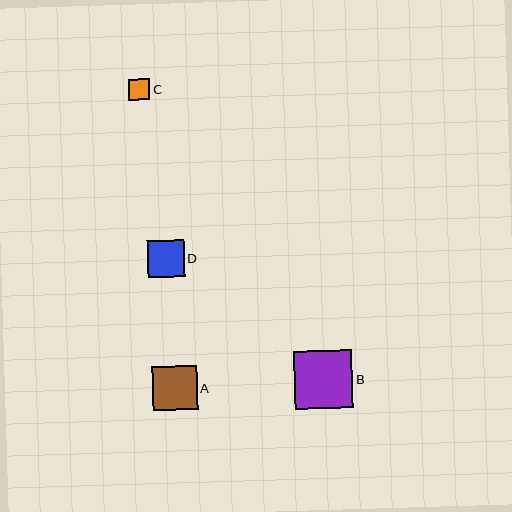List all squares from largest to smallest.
From largest to smallest: B, A, D, C.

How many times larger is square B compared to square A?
Square B is approximately 1.3 times the size of square A.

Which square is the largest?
Square B is the largest with a size of approximately 58 pixels.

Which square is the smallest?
Square C is the smallest with a size of approximately 21 pixels.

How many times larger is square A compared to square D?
Square A is approximately 1.2 times the size of square D.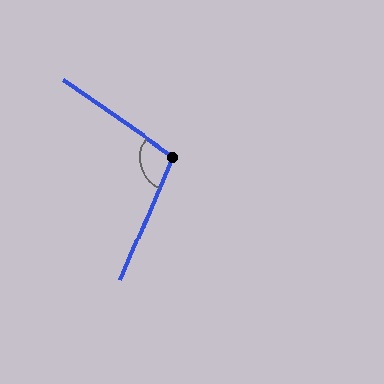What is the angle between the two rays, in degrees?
Approximately 102 degrees.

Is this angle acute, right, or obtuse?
It is obtuse.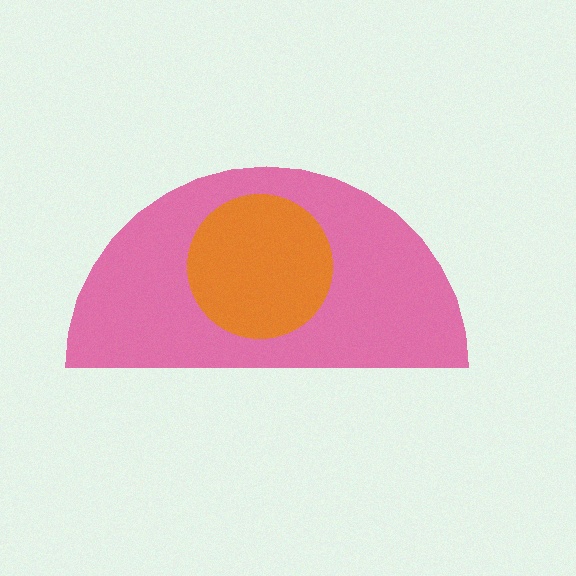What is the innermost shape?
The orange circle.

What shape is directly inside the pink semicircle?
The orange circle.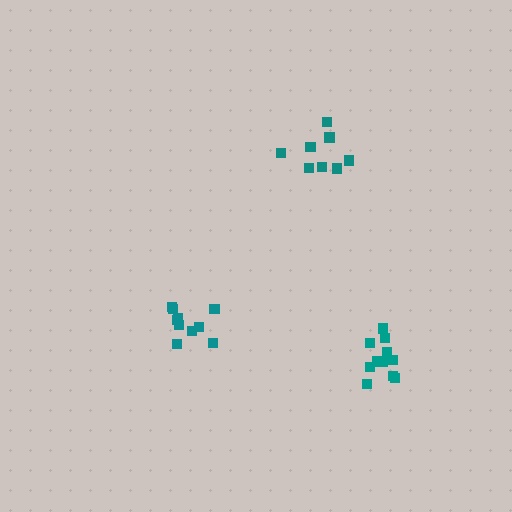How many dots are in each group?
Group 1: 10 dots, Group 2: 11 dots, Group 3: 8 dots (29 total).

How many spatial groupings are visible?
There are 3 spatial groupings.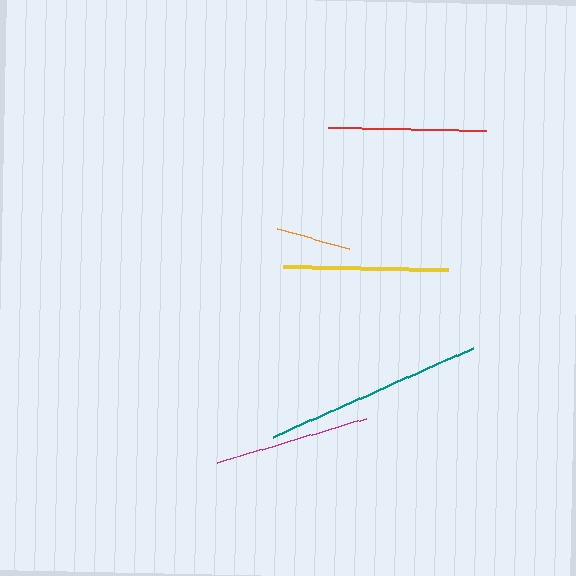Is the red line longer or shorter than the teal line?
The teal line is longer than the red line.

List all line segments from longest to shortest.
From longest to shortest: teal, yellow, red, magenta, orange.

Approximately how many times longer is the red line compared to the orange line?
The red line is approximately 2.1 times the length of the orange line.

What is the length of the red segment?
The red segment is approximately 159 pixels long.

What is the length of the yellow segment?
The yellow segment is approximately 165 pixels long.